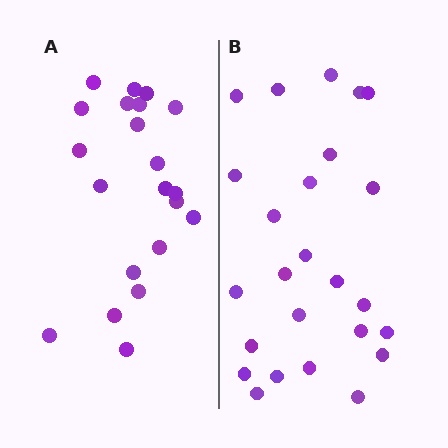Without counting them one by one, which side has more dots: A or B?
Region B (the right region) has more dots.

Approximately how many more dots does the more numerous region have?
Region B has about 4 more dots than region A.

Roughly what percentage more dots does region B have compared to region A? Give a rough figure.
About 20% more.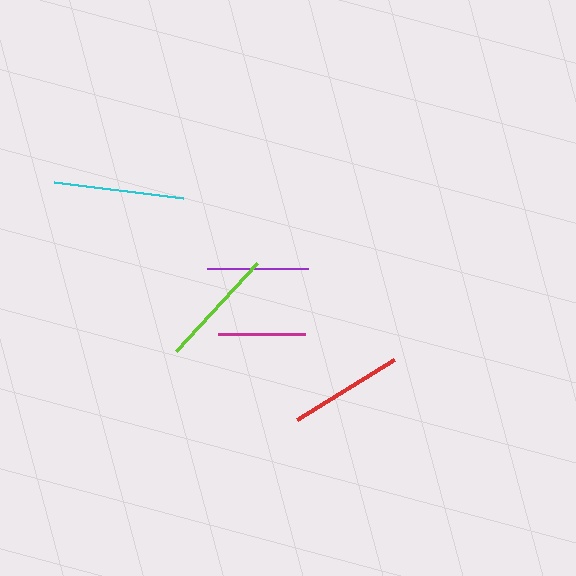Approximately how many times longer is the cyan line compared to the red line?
The cyan line is approximately 1.1 times the length of the red line.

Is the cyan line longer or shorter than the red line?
The cyan line is longer than the red line.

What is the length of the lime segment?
The lime segment is approximately 119 pixels long.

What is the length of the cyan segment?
The cyan segment is approximately 130 pixels long.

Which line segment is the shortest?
The magenta line is the shortest at approximately 87 pixels.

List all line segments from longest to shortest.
From longest to shortest: cyan, lime, red, purple, magenta.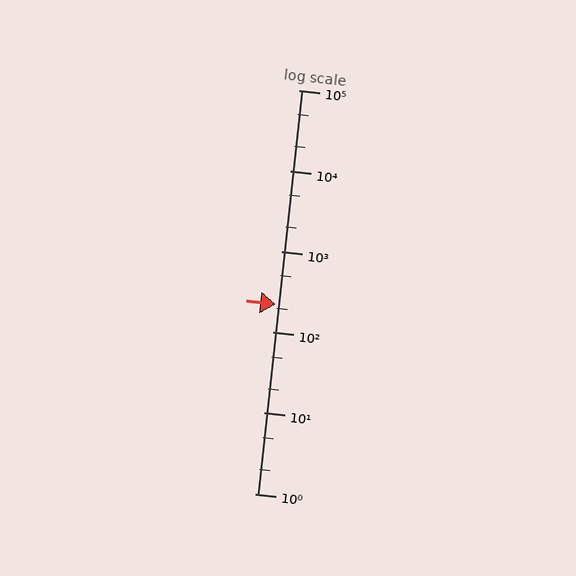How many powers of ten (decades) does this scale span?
The scale spans 5 decades, from 1 to 100000.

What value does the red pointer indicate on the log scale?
The pointer indicates approximately 220.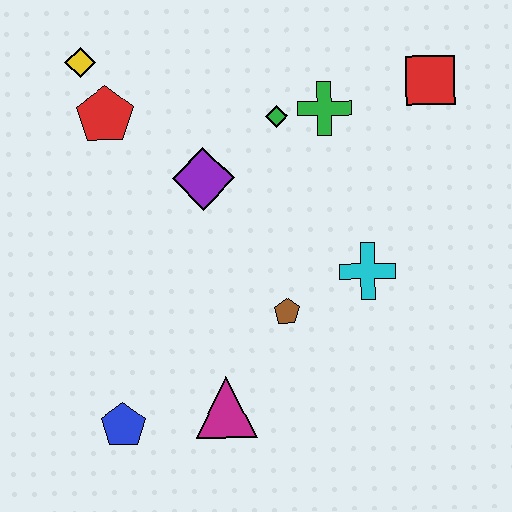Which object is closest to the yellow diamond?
The red pentagon is closest to the yellow diamond.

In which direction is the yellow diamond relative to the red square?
The yellow diamond is to the left of the red square.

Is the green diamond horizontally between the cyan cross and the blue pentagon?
Yes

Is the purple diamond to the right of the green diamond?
No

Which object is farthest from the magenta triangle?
The red square is farthest from the magenta triangle.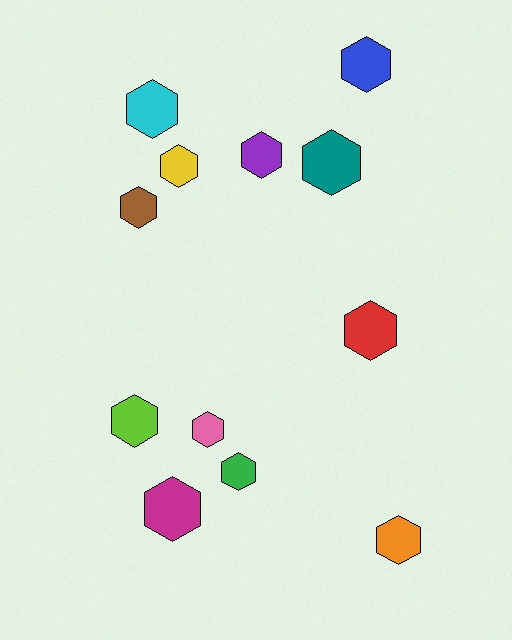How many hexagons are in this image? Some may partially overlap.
There are 12 hexagons.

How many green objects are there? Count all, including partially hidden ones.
There is 1 green object.